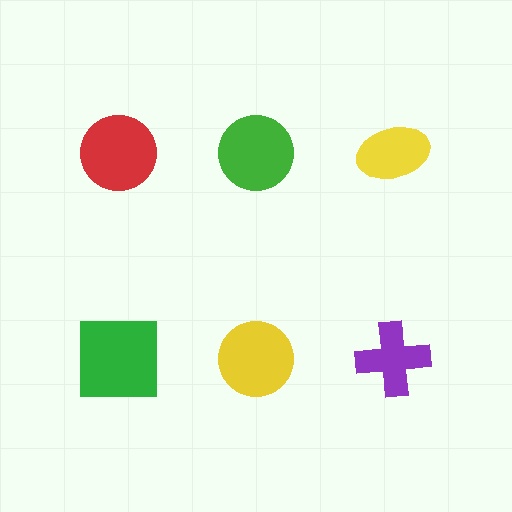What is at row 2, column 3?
A purple cross.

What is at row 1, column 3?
A yellow ellipse.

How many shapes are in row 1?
3 shapes.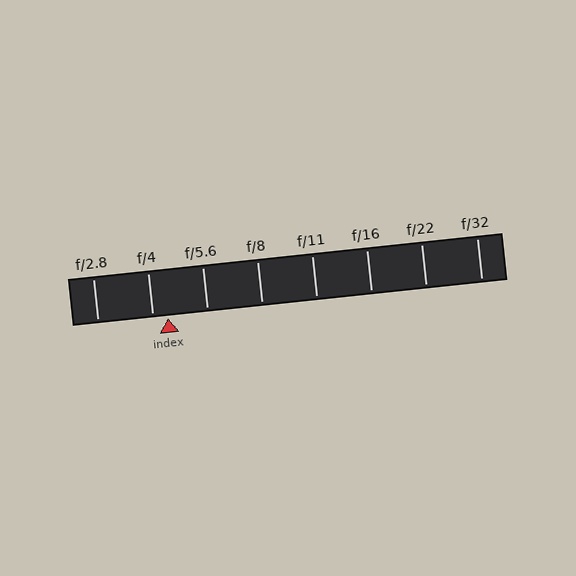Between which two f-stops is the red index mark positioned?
The index mark is between f/4 and f/5.6.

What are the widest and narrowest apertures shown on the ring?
The widest aperture shown is f/2.8 and the narrowest is f/32.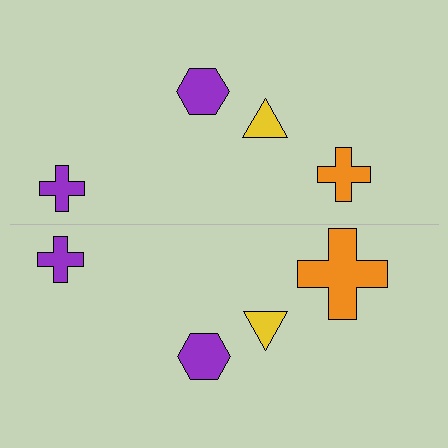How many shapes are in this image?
There are 8 shapes in this image.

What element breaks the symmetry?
The orange cross on the bottom side has a different size than its mirror counterpart.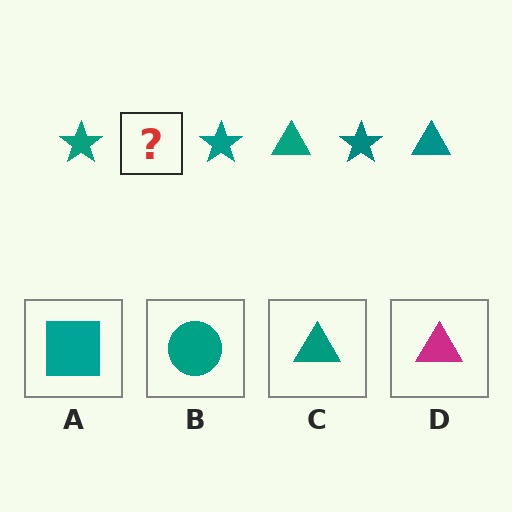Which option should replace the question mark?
Option C.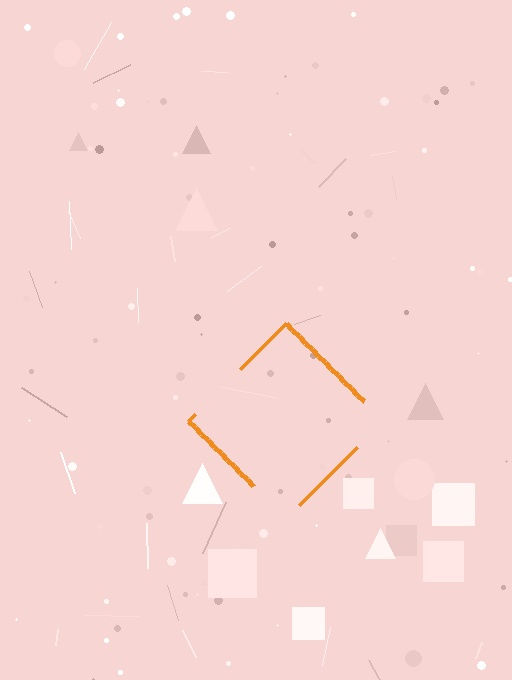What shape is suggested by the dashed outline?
The dashed outline suggests a diamond.